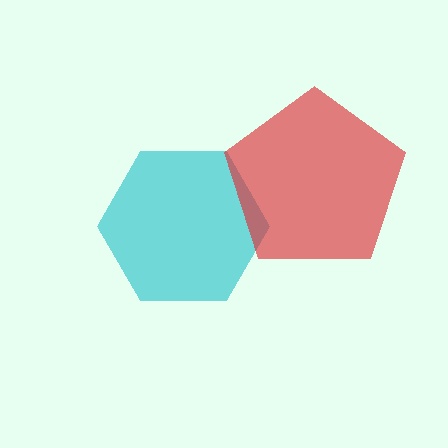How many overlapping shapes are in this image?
There are 2 overlapping shapes in the image.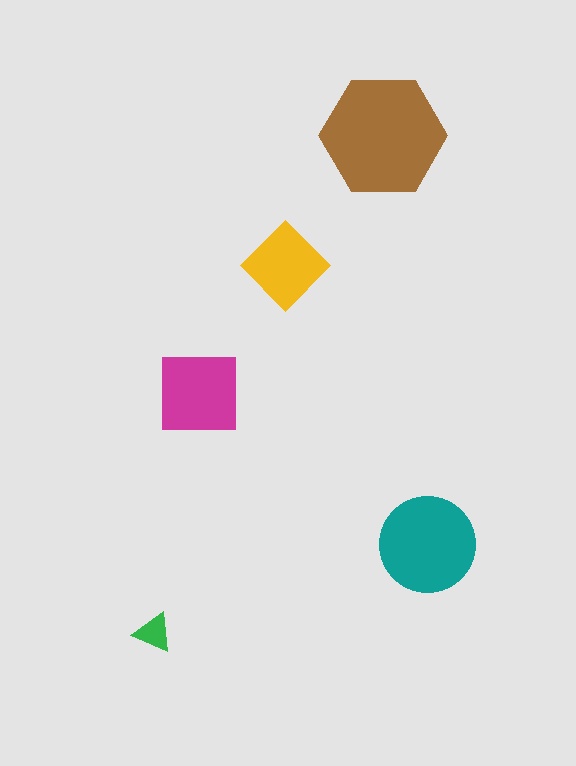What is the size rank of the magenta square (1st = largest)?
3rd.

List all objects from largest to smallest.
The brown hexagon, the teal circle, the magenta square, the yellow diamond, the green triangle.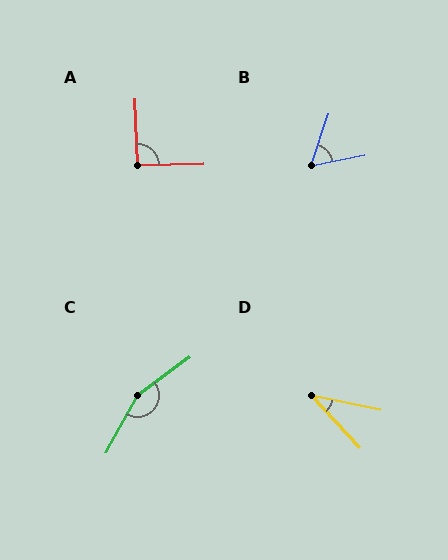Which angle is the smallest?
D, at approximately 35 degrees.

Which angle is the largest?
C, at approximately 155 degrees.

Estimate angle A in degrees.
Approximately 91 degrees.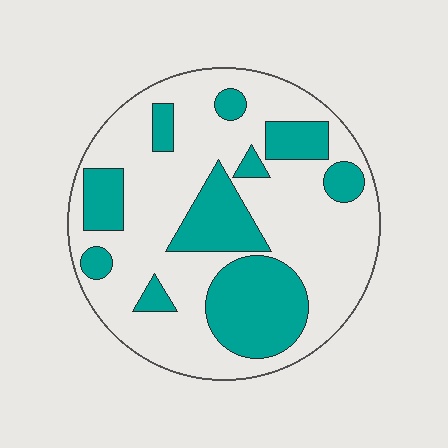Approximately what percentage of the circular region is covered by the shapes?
Approximately 30%.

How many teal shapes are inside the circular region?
10.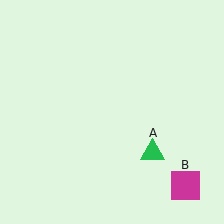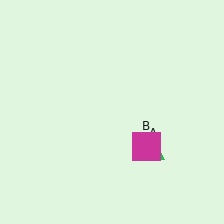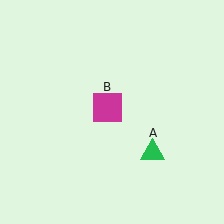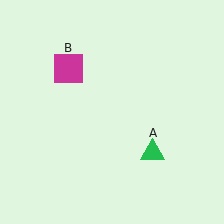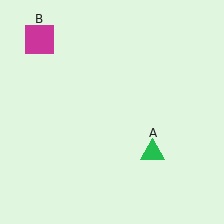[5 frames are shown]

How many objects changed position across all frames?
1 object changed position: magenta square (object B).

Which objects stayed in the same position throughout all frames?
Green triangle (object A) remained stationary.